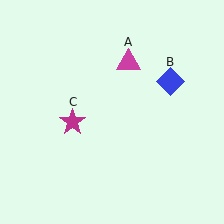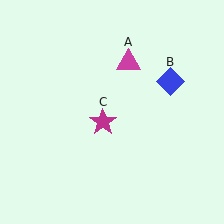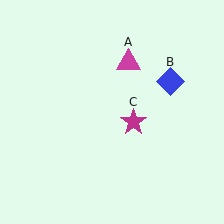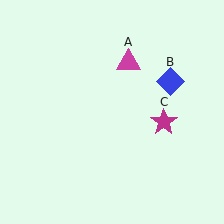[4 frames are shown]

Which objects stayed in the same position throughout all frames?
Magenta triangle (object A) and blue diamond (object B) remained stationary.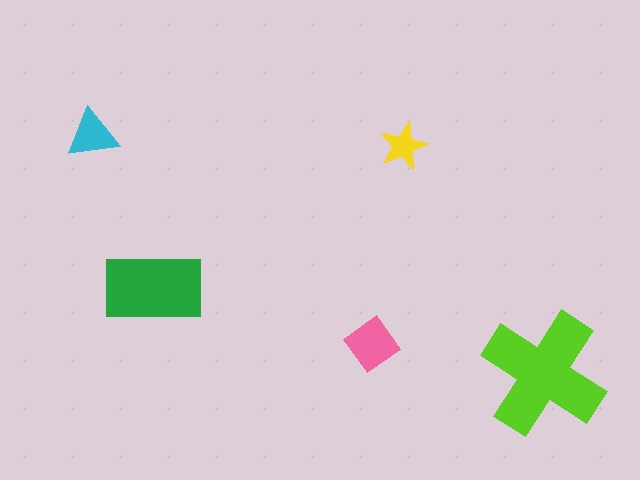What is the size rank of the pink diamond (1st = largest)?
3rd.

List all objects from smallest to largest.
The yellow star, the cyan triangle, the pink diamond, the green rectangle, the lime cross.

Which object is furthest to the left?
The cyan triangle is leftmost.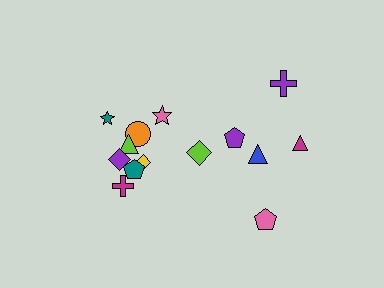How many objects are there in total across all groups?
There are 14 objects.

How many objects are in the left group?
There are 8 objects.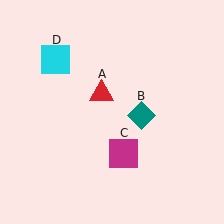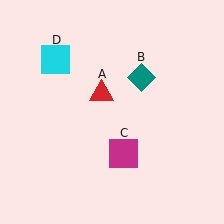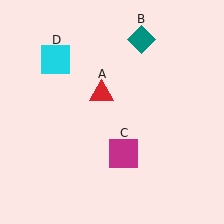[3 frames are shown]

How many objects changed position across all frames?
1 object changed position: teal diamond (object B).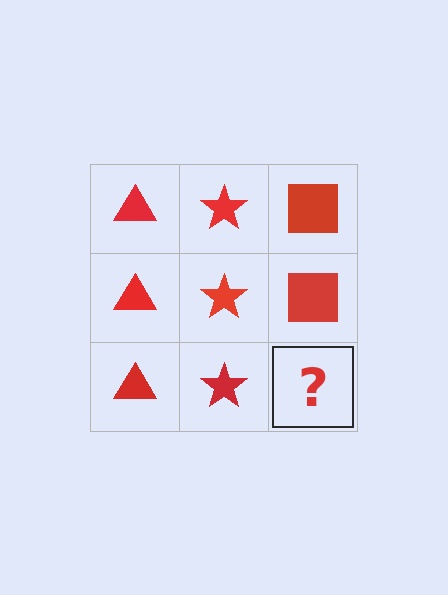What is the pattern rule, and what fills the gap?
The rule is that each column has a consistent shape. The gap should be filled with a red square.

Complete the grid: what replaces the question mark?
The question mark should be replaced with a red square.